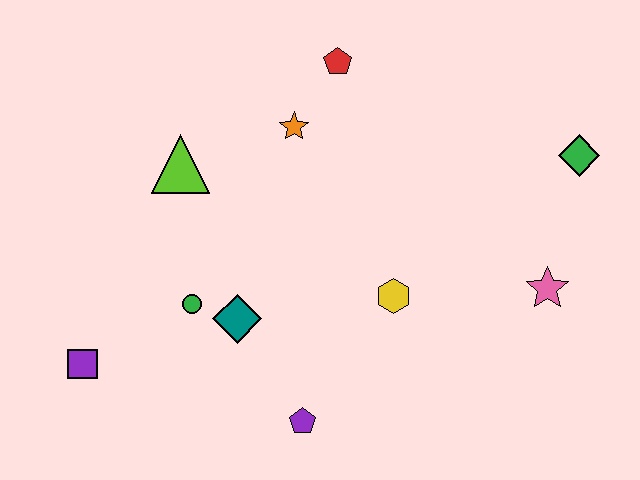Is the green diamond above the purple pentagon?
Yes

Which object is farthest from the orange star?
The purple square is farthest from the orange star.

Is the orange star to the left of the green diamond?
Yes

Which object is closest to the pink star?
The green diamond is closest to the pink star.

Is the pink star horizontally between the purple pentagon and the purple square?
No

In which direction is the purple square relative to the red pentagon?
The purple square is below the red pentagon.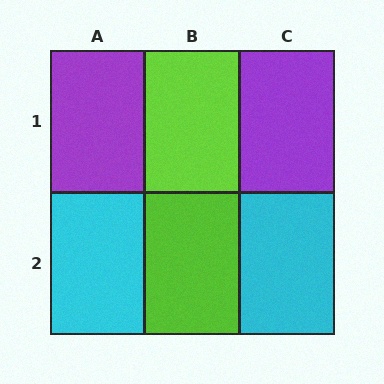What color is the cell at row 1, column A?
Purple.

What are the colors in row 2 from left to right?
Cyan, lime, cyan.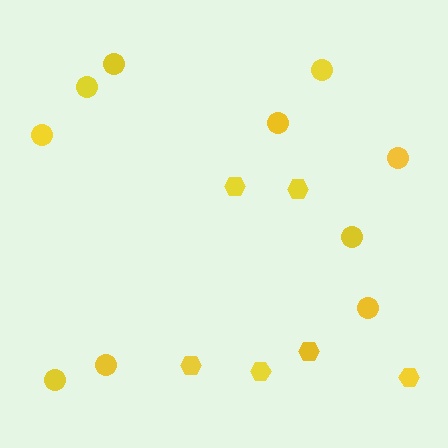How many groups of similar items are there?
There are 2 groups: one group of circles (10) and one group of hexagons (6).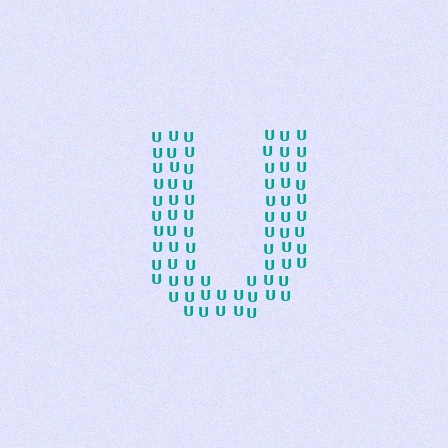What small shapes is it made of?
It is made of small letter U's.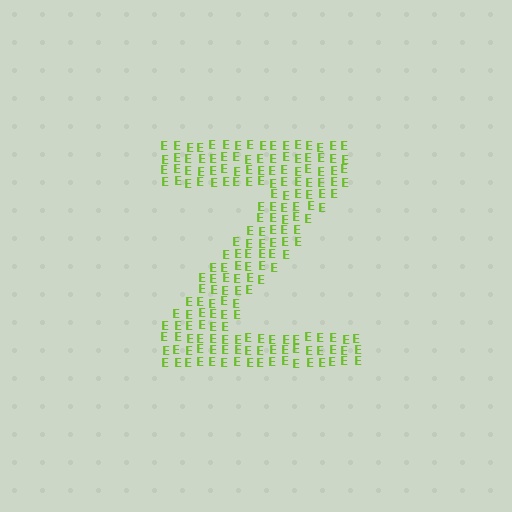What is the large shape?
The large shape is the letter Z.